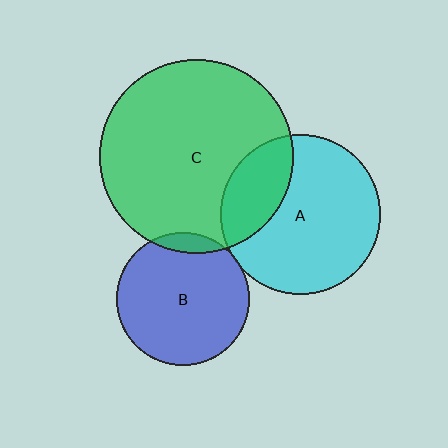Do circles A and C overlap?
Yes.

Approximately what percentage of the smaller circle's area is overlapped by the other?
Approximately 25%.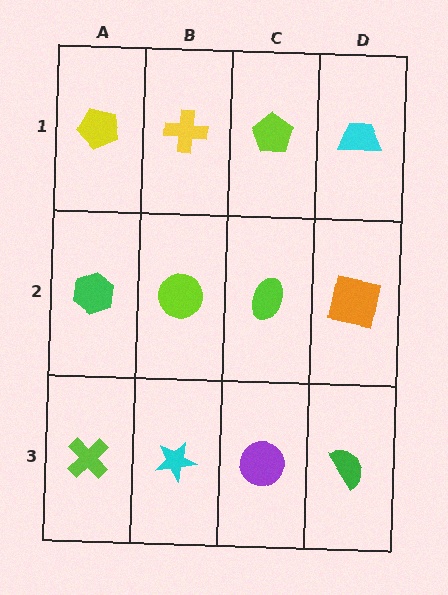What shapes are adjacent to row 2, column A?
A yellow pentagon (row 1, column A), a lime cross (row 3, column A), a lime circle (row 2, column B).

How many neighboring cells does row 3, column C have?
3.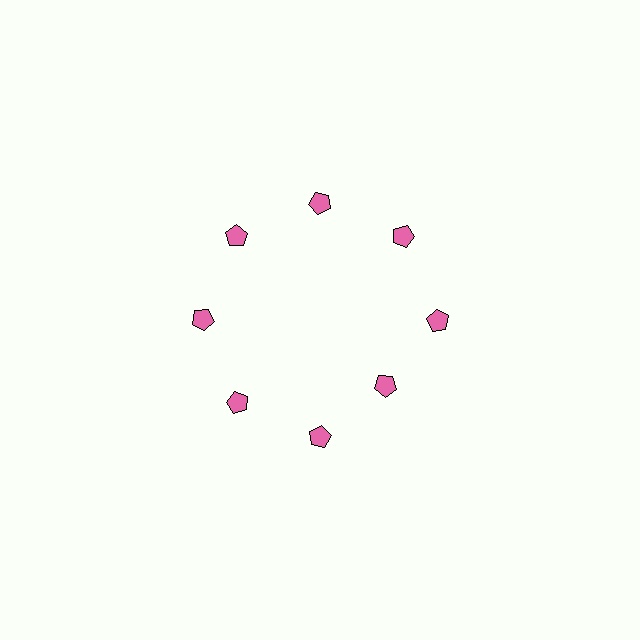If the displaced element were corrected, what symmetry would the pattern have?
It would have 8-fold rotational symmetry — the pattern would map onto itself every 45 degrees.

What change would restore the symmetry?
The symmetry would be restored by moving it outward, back onto the ring so that all 8 pentagons sit at equal angles and equal distance from the center.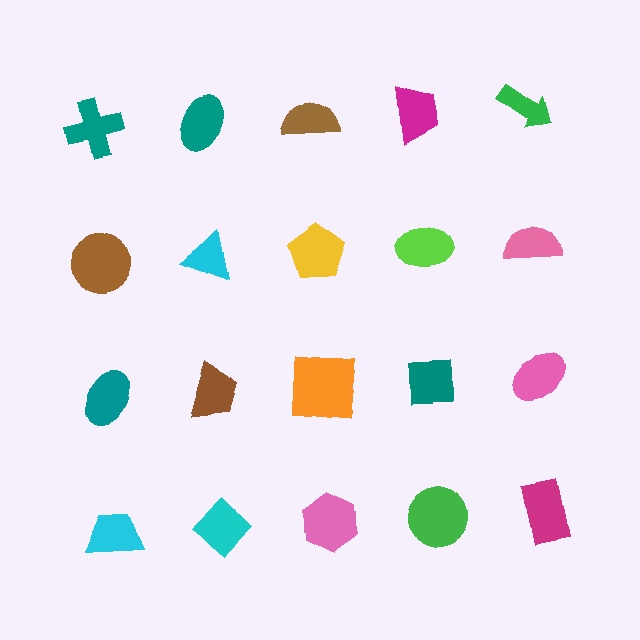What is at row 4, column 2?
A cyan diamond.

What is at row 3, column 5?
A pink ellipse.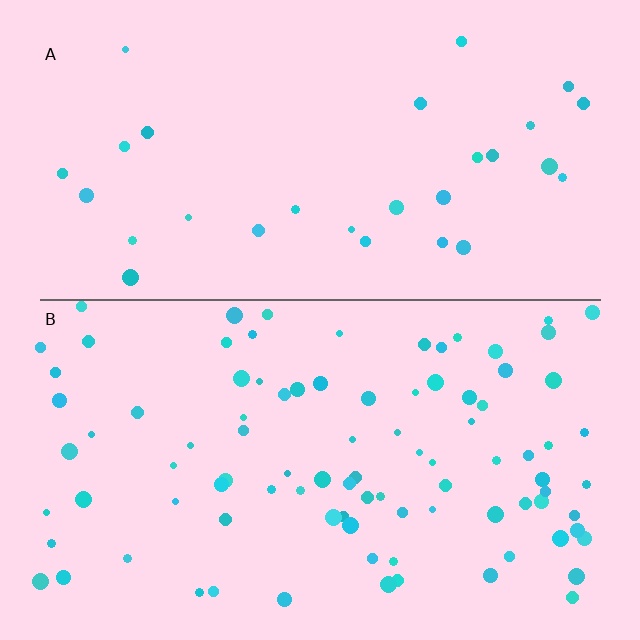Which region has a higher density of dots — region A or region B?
B (the bottom).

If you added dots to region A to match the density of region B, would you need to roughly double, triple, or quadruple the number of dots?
Approximately triple.